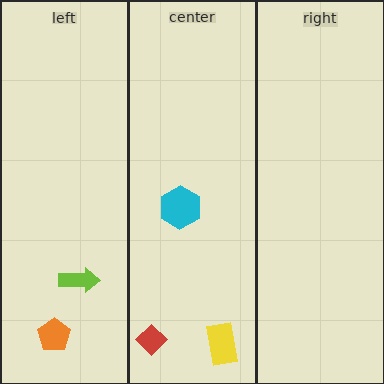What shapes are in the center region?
The red diamond, the yellow rectangle, the cyan hexagon.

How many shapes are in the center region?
3.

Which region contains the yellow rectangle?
The center region.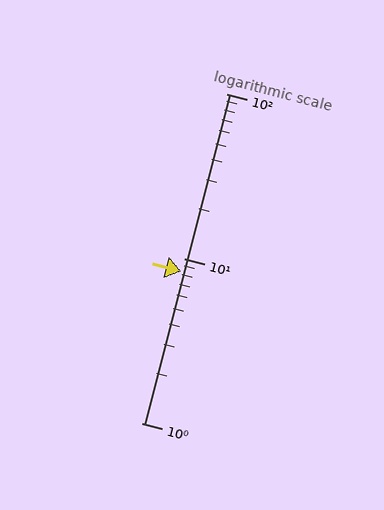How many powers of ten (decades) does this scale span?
The scale spans 2 decades, from 1 to 100.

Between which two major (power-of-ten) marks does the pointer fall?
The pointer is between 1 and 10.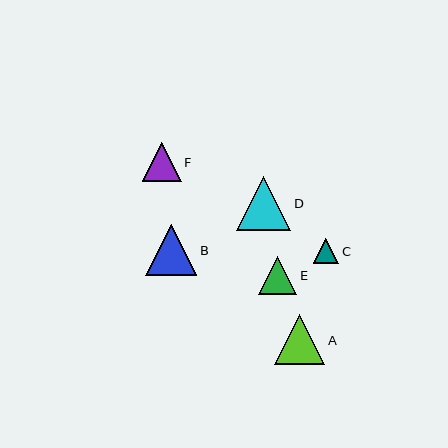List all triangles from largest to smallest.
From largest to smallest: D, B, A, F, E, C.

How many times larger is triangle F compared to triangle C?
Triangle F is approximately 1.5 times the size of triangle C.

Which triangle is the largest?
Triangle D is the largest with a size of approximately 54 pixels.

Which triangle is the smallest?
Triangle C is the smallest with a size of approximately 25 pixels.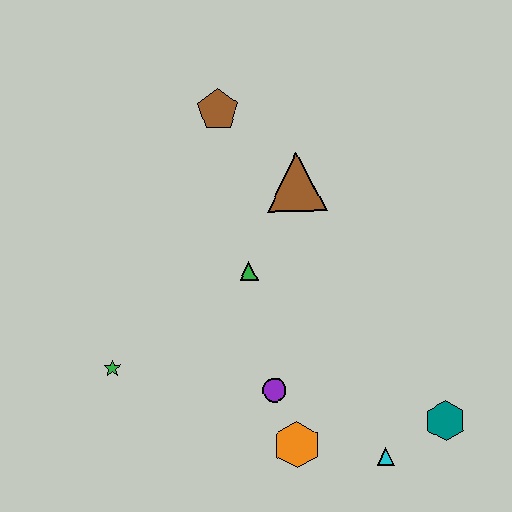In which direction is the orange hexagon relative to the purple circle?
The orange hexagon is below the purple circle.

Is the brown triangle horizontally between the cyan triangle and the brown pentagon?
Yes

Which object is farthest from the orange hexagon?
The brown pentagon is farthest from the orange hexagon.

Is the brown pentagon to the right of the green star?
Yes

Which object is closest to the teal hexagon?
The cyan triangle is closest to the teal hexagon.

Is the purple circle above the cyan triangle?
Yes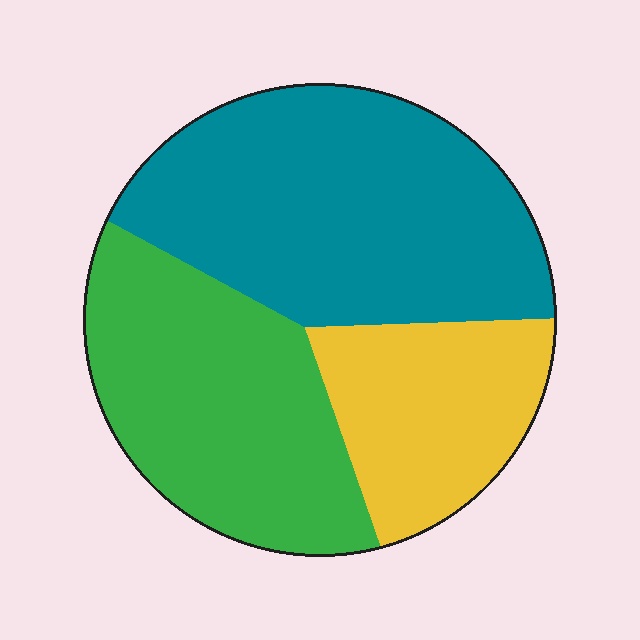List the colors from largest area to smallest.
From largest to smallest: teal, green, yellow.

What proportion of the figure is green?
Green covers 34% of the figure.